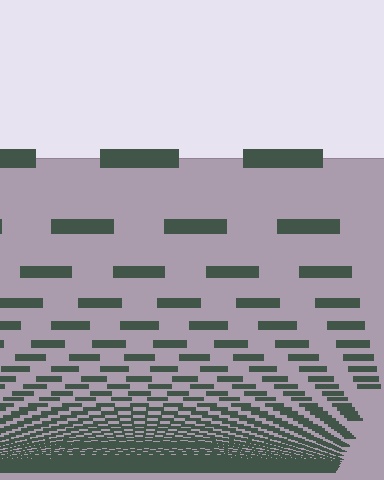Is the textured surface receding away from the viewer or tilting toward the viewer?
The surface appears to tilt toward the viewer. Texture elements get larger and sparser toward the top.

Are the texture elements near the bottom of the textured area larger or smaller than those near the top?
Smaller. The gradient is inverted — elements near the bottom are smaller and denser.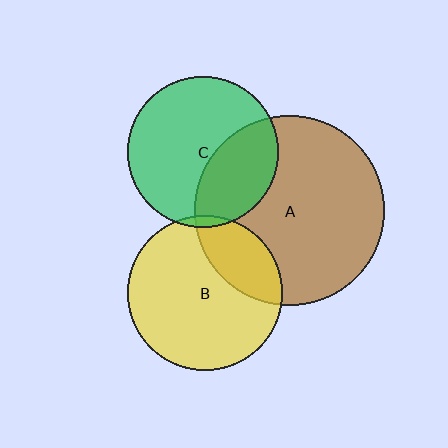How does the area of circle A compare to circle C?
Approximately 1.6 times.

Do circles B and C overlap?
Yes.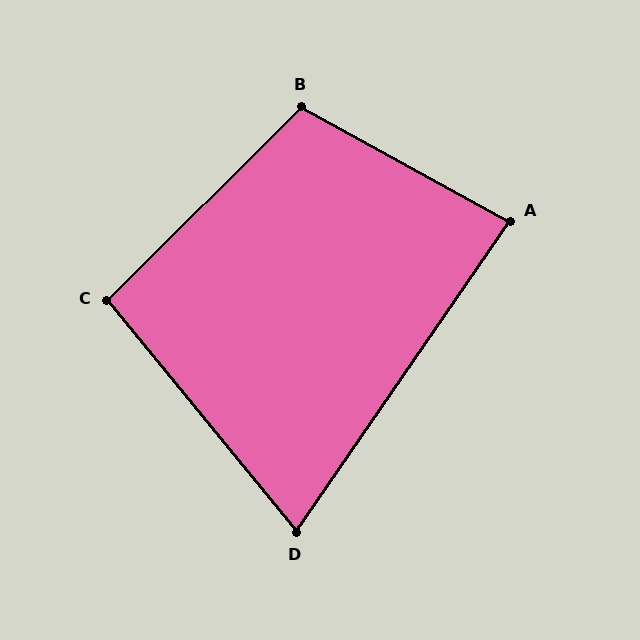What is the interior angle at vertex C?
Approximately 96 degrees (obtuse).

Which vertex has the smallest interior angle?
D, at approximately 74 degrees.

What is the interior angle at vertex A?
Approximately 84 degrees (acute).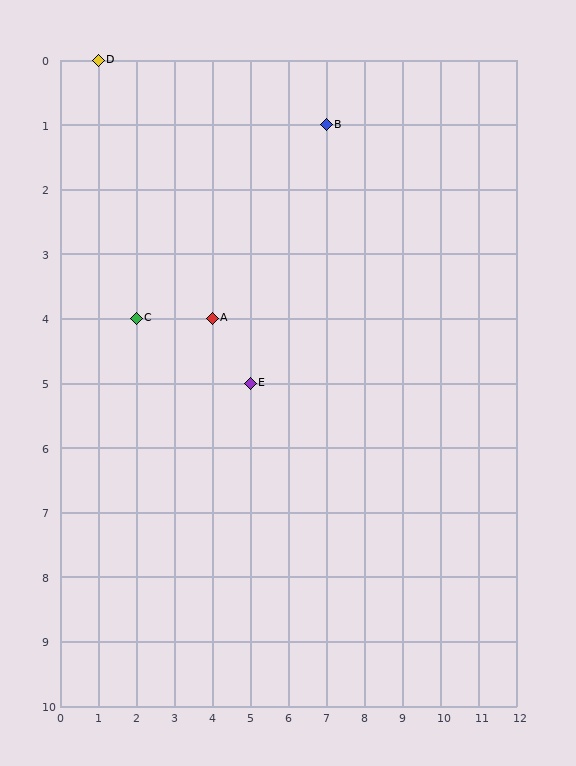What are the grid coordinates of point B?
Point B is at grid coordinates (7, 1).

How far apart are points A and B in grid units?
Points A and B are 3 columns and 3 rows apart (about 4.2 grid units diagonally).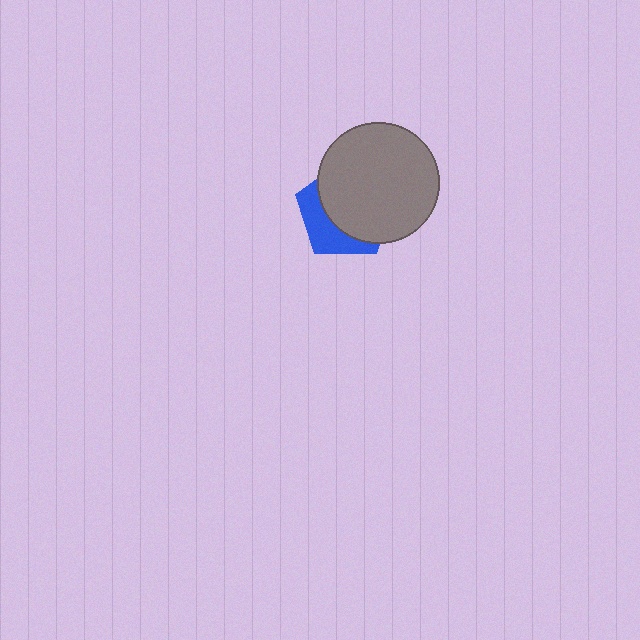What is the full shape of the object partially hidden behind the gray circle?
The partially hidden object is a blue pentagon.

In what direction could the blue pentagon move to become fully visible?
The blue pentagon could move toward the lower-left. That would shift it out from behind the gray circle entirely.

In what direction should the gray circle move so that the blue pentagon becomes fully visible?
The gray circle should move toward the upper-right. That is the shortest direction to clear the overlap and leave the blue pentagon fully visible.